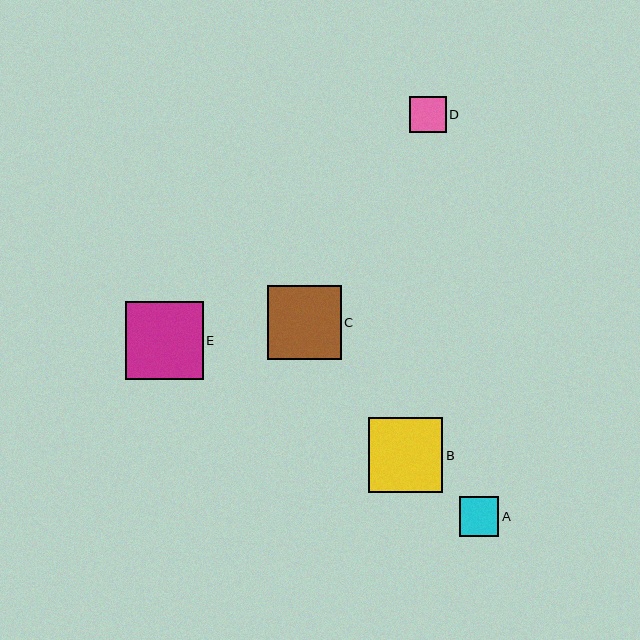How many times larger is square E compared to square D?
Square E is approximately 2.1 times the size of square D.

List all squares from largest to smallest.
From largest to smallest: E, B, C, A, D.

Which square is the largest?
Square E is the largest with a size of approximately 78 pixels.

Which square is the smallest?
Square D is the smallest with a size of approximately 36 pixels.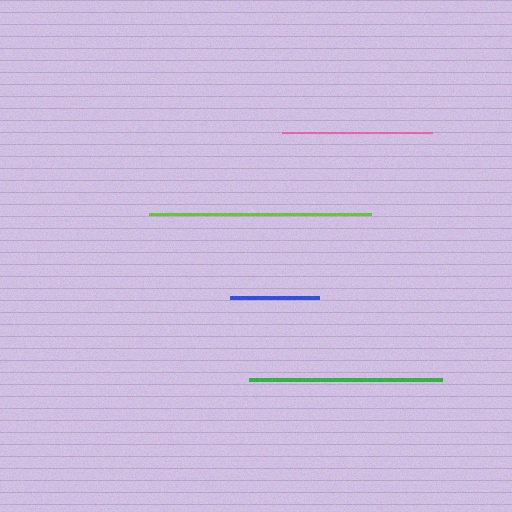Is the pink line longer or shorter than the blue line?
The pink line is longer than the blue line.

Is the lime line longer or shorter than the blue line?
The lime line is longer than the blue line.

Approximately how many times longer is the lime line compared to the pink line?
The lime line is approximately 1.5 times the length of the pink line.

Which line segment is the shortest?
The blue line is the shortest at approximately 89 pixels.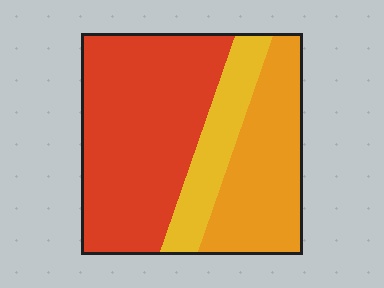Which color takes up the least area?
Yellow, at roughly 15%.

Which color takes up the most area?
Red, at roughly 50%.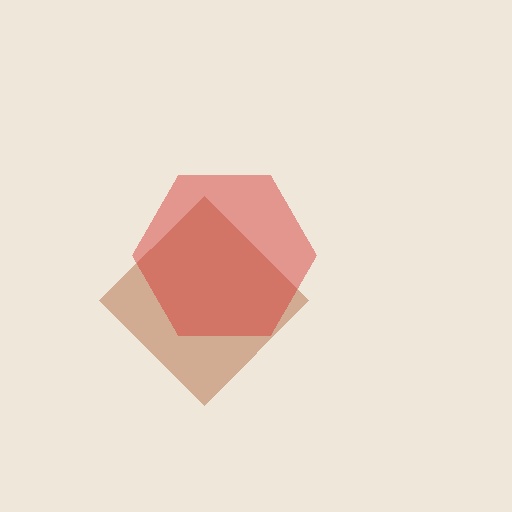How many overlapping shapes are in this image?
There are 2 overlapping shapes in the image.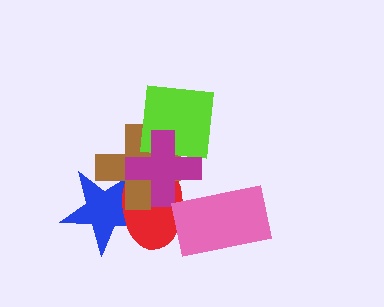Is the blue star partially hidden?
Yes, it is partially covered by another shape.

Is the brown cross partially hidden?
Yes, it is partially covered by another shape.